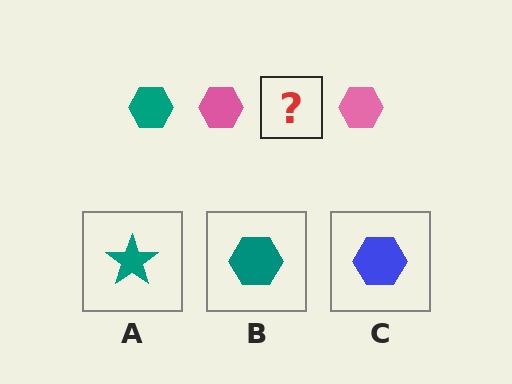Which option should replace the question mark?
Option B.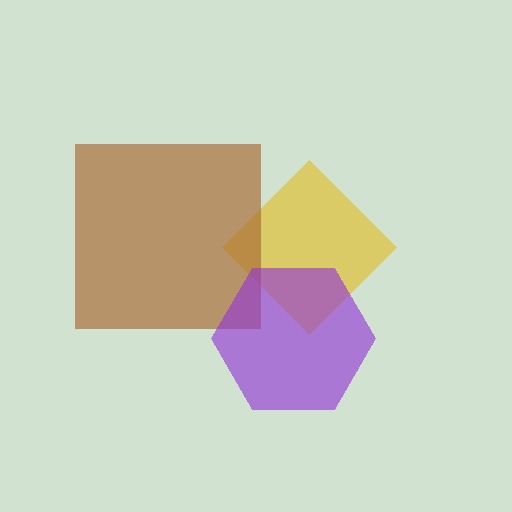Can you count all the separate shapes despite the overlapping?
Yes, there are 3 separate shapes.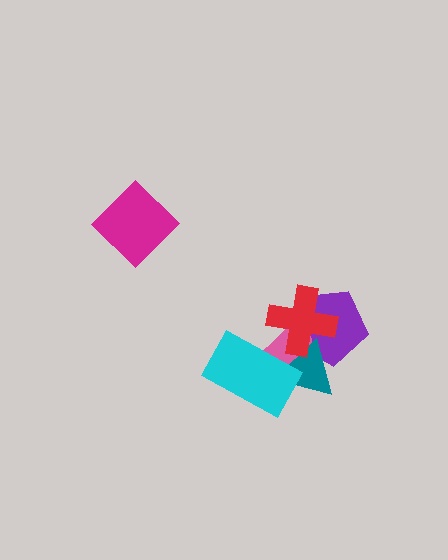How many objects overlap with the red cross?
3 objects overlap with the red cross.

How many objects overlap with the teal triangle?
4 objects overlap with the teal triangle.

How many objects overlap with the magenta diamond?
0 objects overlap with the magenta diamond.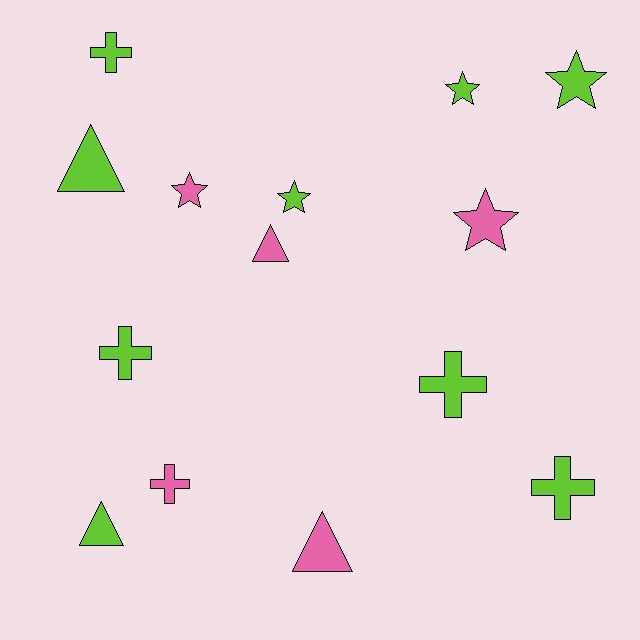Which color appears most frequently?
Lime, with 9 objects.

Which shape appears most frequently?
Star, with 5 objects.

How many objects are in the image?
There are 14 objects.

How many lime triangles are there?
There are 2 lime triangles.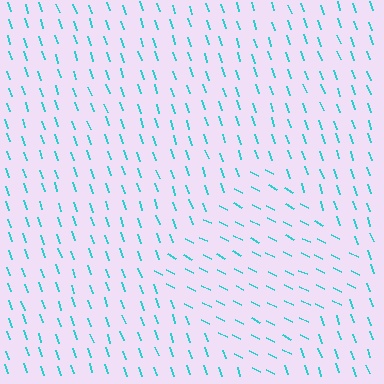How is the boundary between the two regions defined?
The boundary is defined purely by a change in line orientation (approximately 45 degrees difference). All lines are the same color and thickness.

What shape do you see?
I see a diamond.